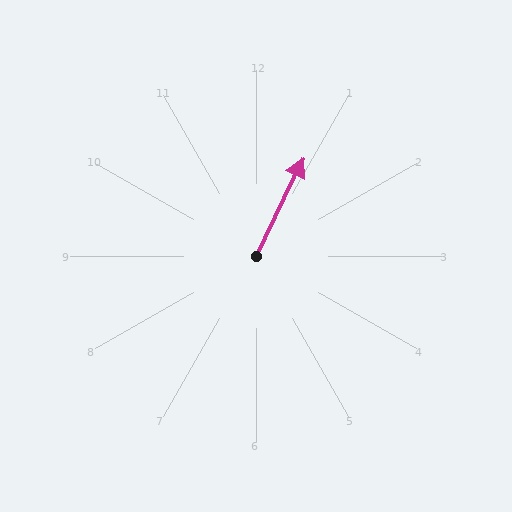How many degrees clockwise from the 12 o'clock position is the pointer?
Approximately 26 degrees.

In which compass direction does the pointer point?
Northeast.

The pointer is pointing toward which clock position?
Roughly 1 o'clock.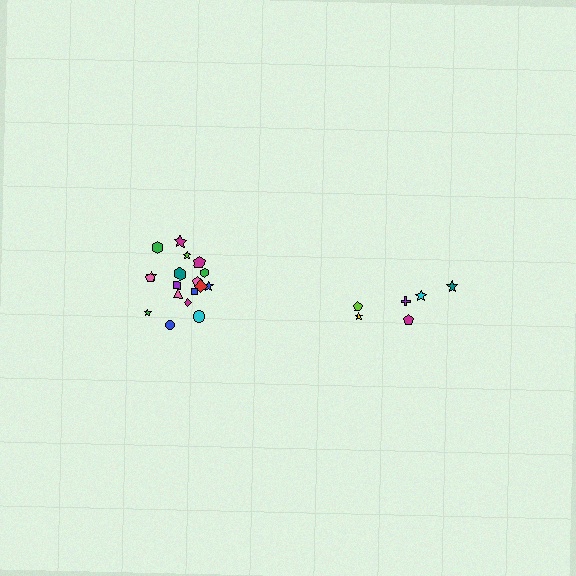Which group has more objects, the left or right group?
The left group.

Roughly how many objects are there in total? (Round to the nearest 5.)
Roughly 25 objects in total.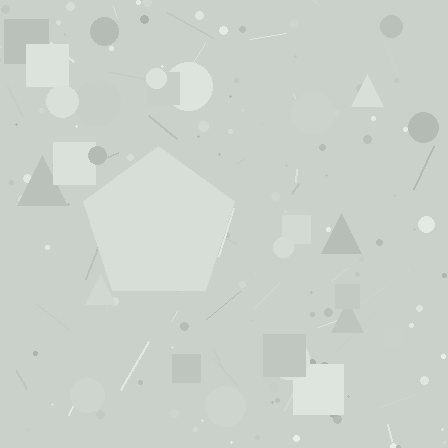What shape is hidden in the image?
A pentagon is hidden in the image.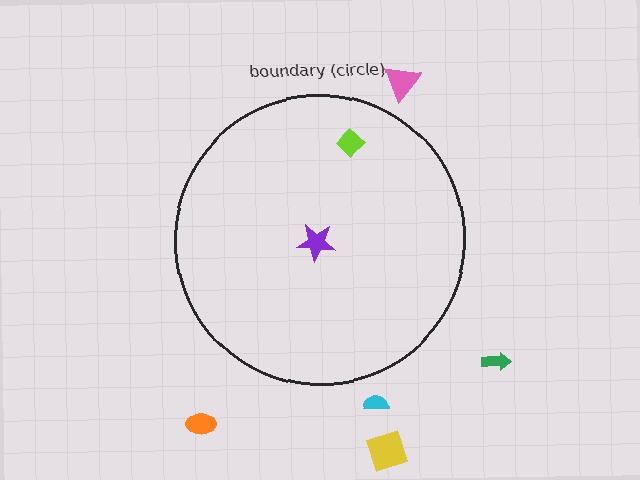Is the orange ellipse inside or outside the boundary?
Outside.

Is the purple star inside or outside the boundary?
Inside.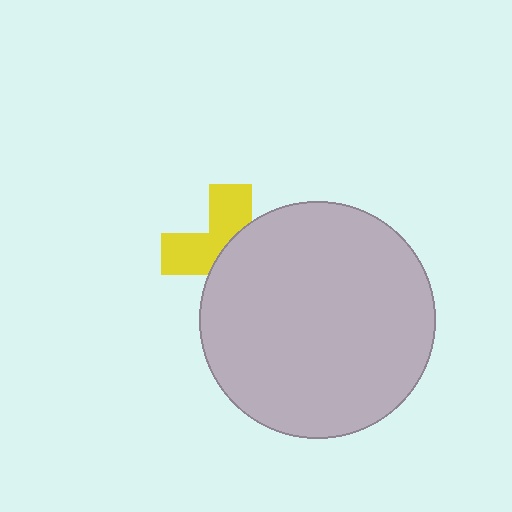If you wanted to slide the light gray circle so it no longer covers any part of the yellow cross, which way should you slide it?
Slide it right — that is the most direct way to separate the two shapes.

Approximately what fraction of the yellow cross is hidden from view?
Roughly 55% of the yellow cross is hidden behind the light gray circle.